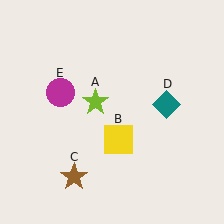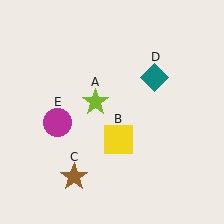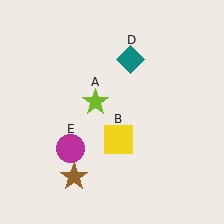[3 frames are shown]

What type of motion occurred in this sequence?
The teal diamond (object D), magenta circle (object E) rotated counterclockwise around the center of the scene.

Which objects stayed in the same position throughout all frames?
Lime star (object A) and yellow square (object B) and brown star (object C) remained stationary.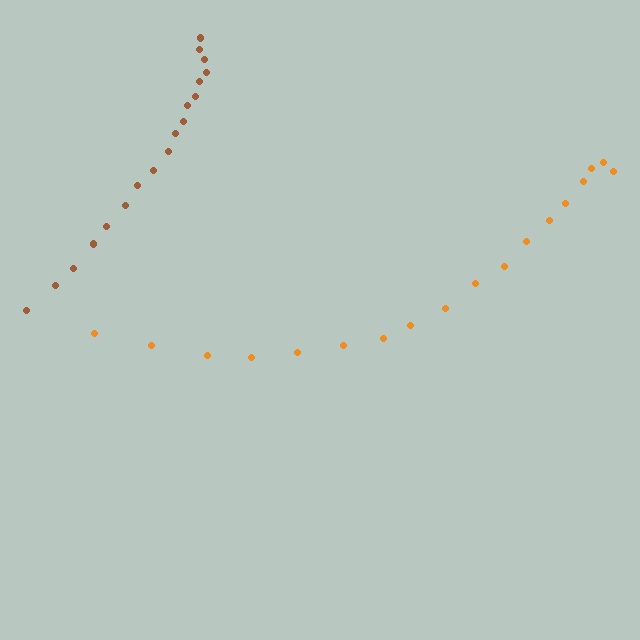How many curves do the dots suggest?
There are 2 distinct paths.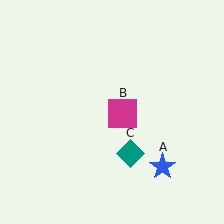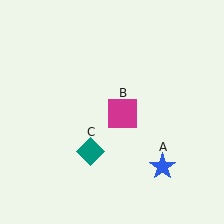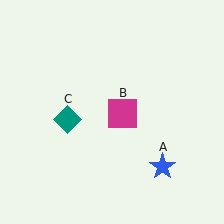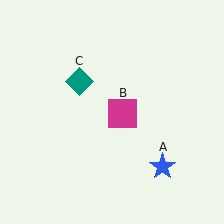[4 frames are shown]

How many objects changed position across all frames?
1 object changed position: teal diamond (object C).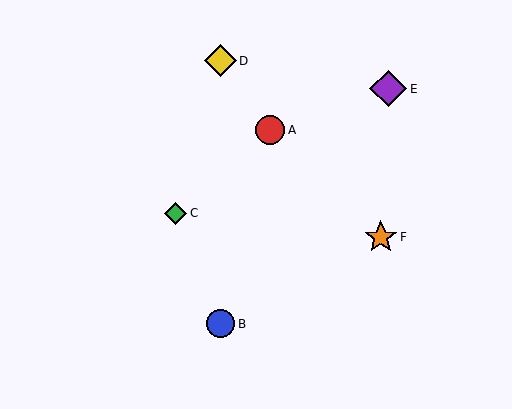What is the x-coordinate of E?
Object E is at x≈388.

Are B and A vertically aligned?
No, B is at x≈220 and A is at x≈270.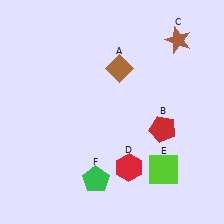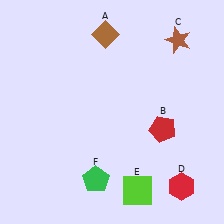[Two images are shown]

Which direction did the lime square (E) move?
The lime square (E) moved left.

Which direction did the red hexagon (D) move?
The red hexagon (D) moved right.